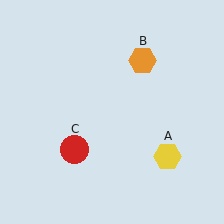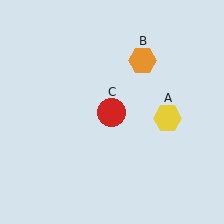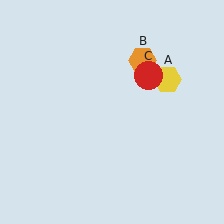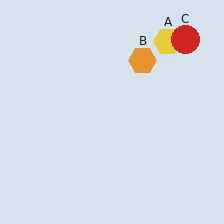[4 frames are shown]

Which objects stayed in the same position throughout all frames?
Orange hexagon (object B) remained stationary.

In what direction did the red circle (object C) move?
The red circle (object C) moved up and to the right.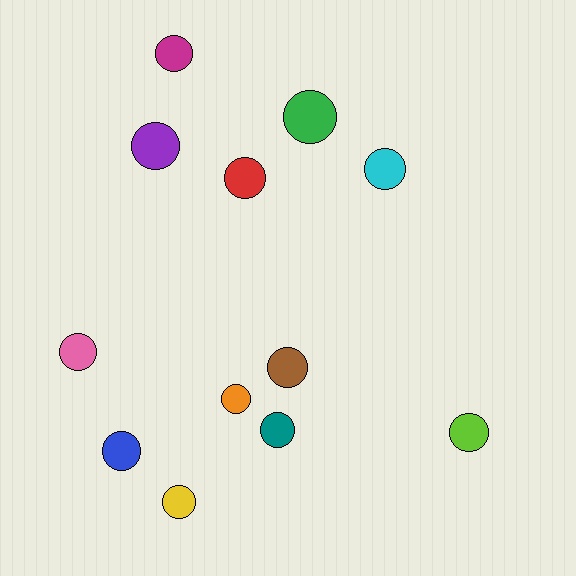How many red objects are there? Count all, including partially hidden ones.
There is 1 red object.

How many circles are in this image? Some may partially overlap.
There are 12 circles.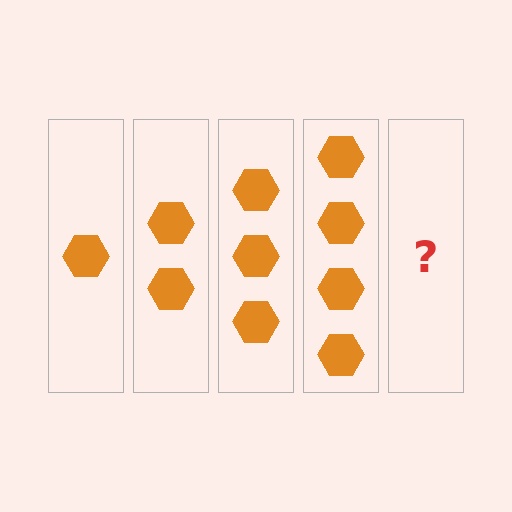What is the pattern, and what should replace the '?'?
The pattern is that each step adds one more hexagon. The '?' should be 5 hexagons.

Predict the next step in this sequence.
The next step is 5 hexagons.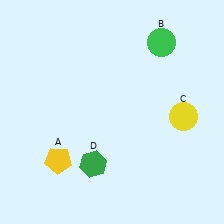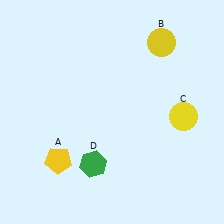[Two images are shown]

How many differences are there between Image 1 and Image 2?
There is 1 difference between the two images.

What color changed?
The circle (B) changed from green in Image 1 to yellow in Image 2.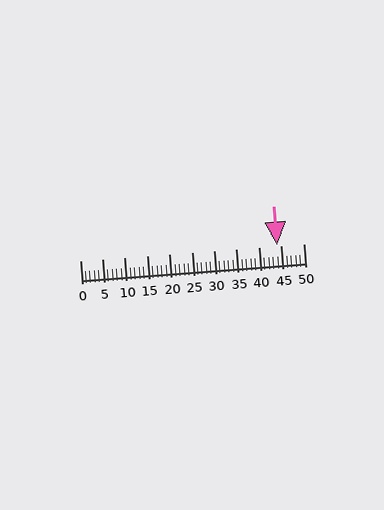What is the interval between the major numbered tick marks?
The major tick marks are spaced 5 units apart.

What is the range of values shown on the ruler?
The ruler shows values from 0 to 50.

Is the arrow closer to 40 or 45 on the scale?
The arrow is closer to 45.